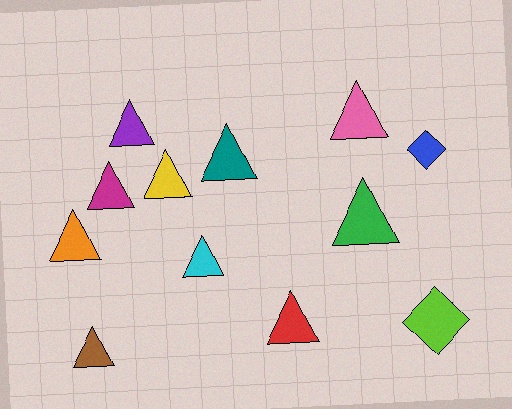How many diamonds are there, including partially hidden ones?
There are 2 diamonds.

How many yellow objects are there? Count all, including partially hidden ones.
There is 1 yellow object.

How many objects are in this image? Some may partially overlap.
There are 12 objects.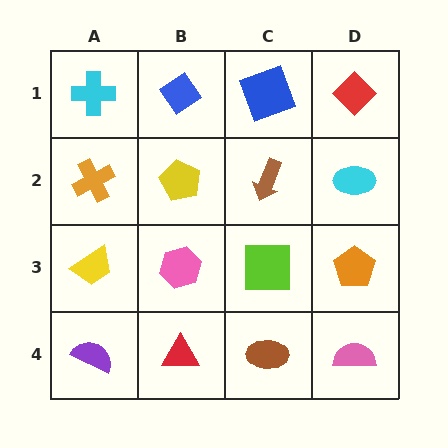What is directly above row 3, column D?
A cyan ellipse.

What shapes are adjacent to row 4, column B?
A pink hexagon (row 3, column B), a purple semicircle (row 4, column A), a brown ellipse (row 4, column C).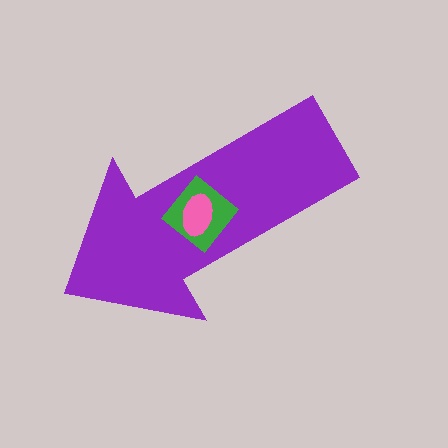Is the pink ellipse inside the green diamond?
Yes.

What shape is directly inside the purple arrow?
The green diamond.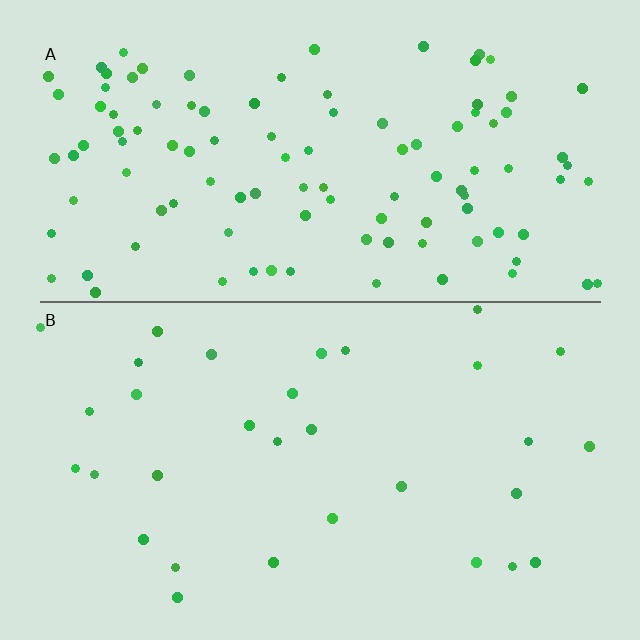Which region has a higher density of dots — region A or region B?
A (the top).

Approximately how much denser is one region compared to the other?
Approximately 3.5× — region A over region B.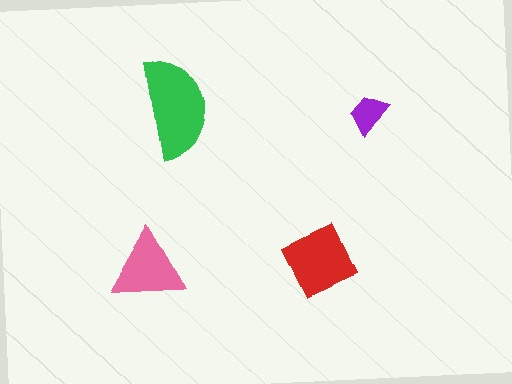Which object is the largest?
The green semicircle.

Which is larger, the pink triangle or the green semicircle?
The green semicircle.